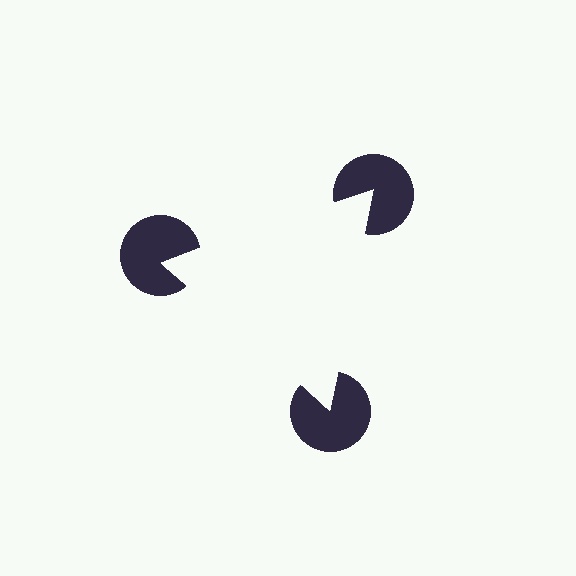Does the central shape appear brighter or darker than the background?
It typically appears slightly brighter than the background, even though no actual brightness change is drawn.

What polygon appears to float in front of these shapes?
An illusory triangle — its edges are inferred from the aligned wedge cuts in the pac-man discs, not physically drawn.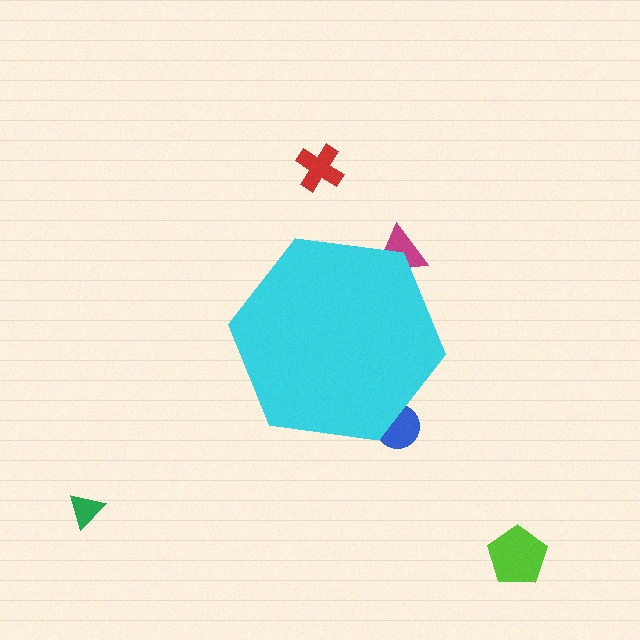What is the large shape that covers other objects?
A cyan hexagon.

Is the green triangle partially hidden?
No, the green triangle is fully visible.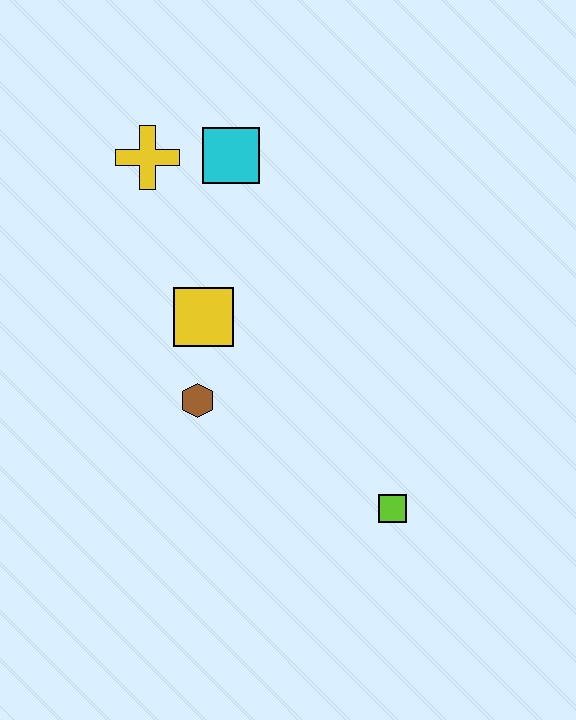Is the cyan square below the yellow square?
No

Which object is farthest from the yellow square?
The lime square is farthest from the yellow square.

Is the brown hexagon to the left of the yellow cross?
No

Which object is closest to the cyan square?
The yellow cross is closest to the cyan square.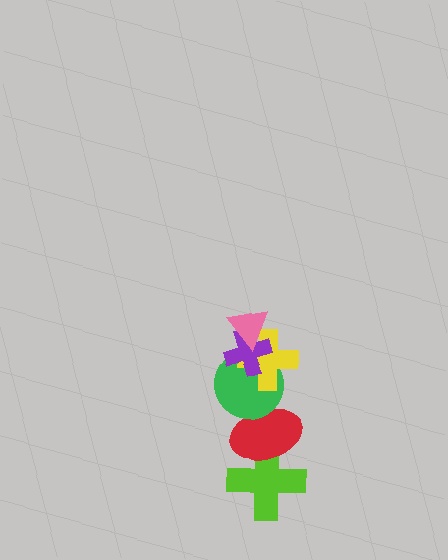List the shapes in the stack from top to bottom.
From top to bottom: the pink triangle, the purple cross, the yellow cross, the green circle, the red ellipse, the lime cross.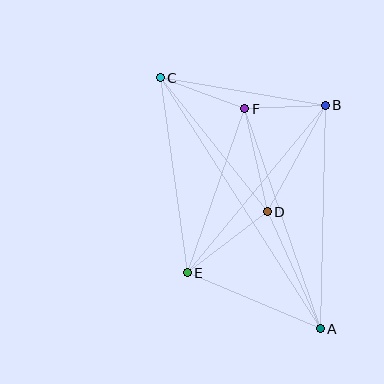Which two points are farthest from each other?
Points A and C are farthest from each other.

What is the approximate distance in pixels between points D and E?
The distance between D and E is approximately 101 pixels.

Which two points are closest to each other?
Points B and F are closest to each other.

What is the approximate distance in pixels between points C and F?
The distance between C and F is approximately 90 pixels.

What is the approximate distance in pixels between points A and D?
The distance between A and D is approximately 129 pixels.